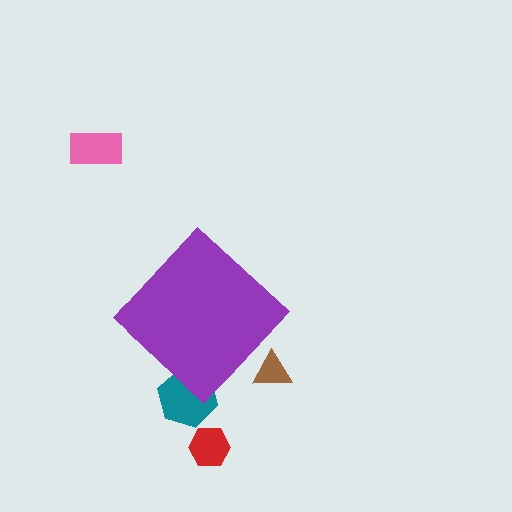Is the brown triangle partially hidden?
Yes, the brown triangle is partially hidden behind the purple diamond.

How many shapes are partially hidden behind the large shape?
2 shapes are partially hidden.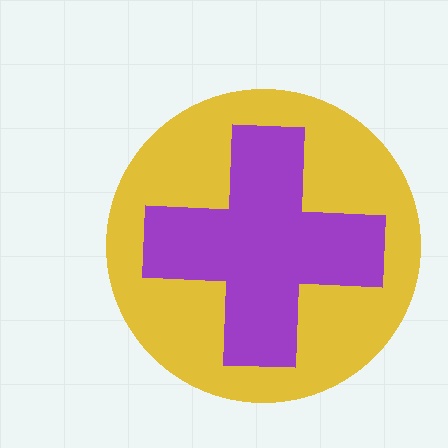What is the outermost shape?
The yellow circle.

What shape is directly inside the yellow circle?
The purple cross.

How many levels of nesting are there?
2.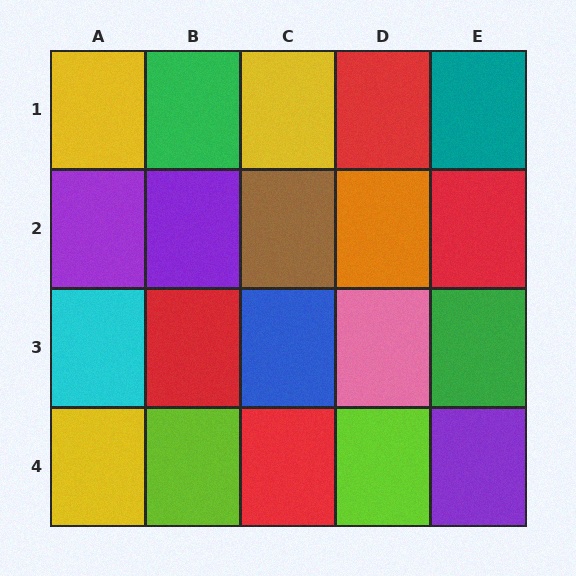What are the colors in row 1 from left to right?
Yellow, green, yellow, red, teal.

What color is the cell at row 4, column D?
Lime.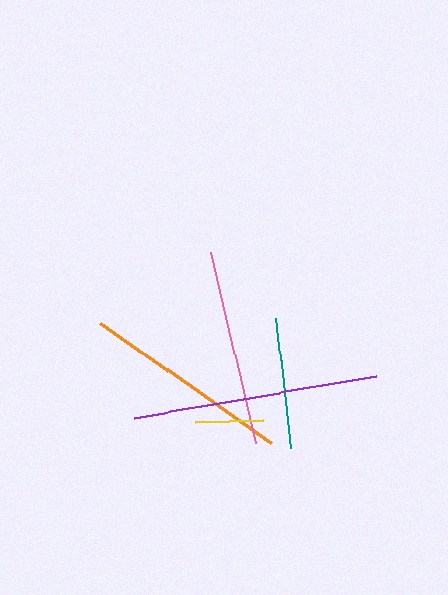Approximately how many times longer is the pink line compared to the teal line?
The pink line is approximately 1.5 times the length of the teal line.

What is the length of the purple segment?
The purple segment is approximately 245 pixels long.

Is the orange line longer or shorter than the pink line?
The orange line is longer than the pink line.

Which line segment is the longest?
The purple line is the longest at approximately 245 pixels.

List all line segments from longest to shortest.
From longest to shortest: purple, orange, pink, teal, yellow.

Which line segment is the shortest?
The yellow line is the shortest at approximately 67 pixels.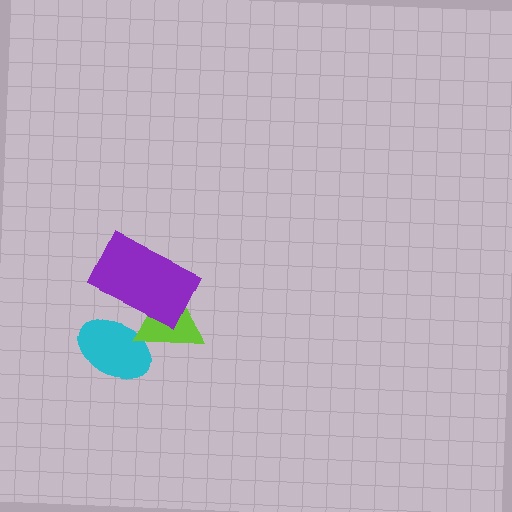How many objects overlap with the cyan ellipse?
2 objects overlap with the cyan ellipse.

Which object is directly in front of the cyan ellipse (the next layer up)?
The lime triangle is directly in front of the cyan ellipse.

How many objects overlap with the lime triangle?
2 objects overlap with the lime triangle.